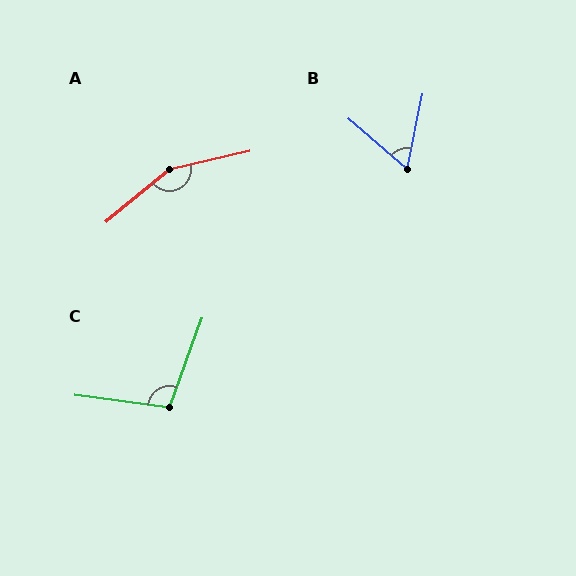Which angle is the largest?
A, at approximately 153 degrees.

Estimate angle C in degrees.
Approximately 103 degrees.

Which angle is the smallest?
B, at approximately 61 degrees.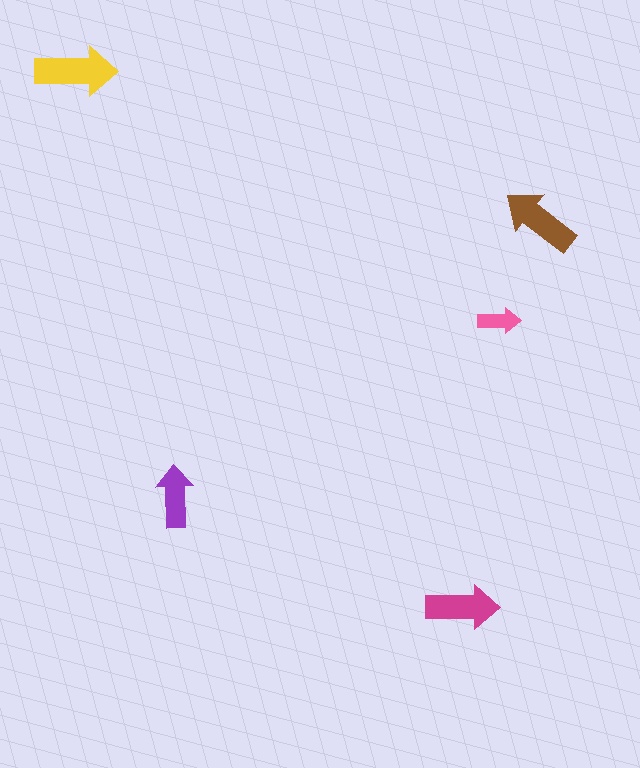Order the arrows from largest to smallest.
the yellow one, the brown one, the magenta one, the purple one, the pink one.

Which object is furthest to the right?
The brown arrow is rightmost.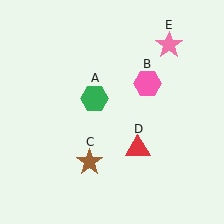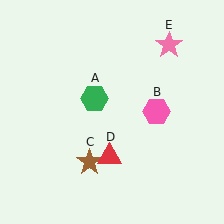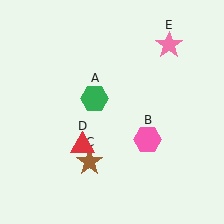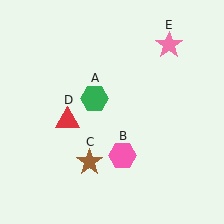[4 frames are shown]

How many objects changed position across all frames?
2 objects changed position: pink hexagon (object B), red triangle (object D).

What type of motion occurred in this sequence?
The pink hexagon (object B), red triangle (object D) rotated clockwise around the center of the scene.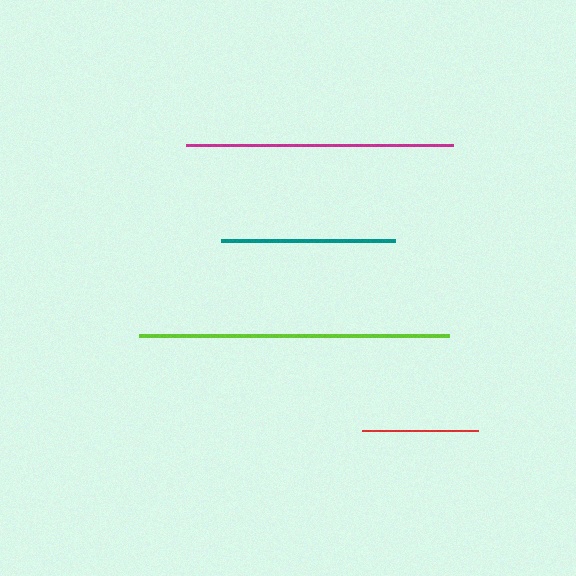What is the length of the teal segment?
The teal segment is approximately 174 pixels long.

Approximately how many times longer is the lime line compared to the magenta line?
The lime line is approximately 1.2 times the length of the magenta line.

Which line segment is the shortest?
The red line is the shortest at approximately 116 pixels.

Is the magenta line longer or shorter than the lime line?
The lime line is longer than the magenta line.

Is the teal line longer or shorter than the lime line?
The lime line is longer than the teal line.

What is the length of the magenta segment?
The magenta segment is approximately 267 pixels long.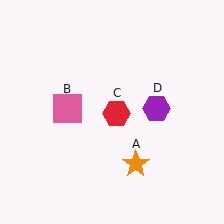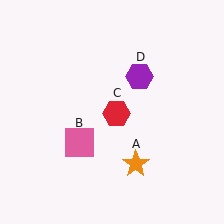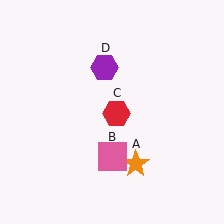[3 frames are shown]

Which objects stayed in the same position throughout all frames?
Orange star (object A) and red hexagon (object C) remained stationary.